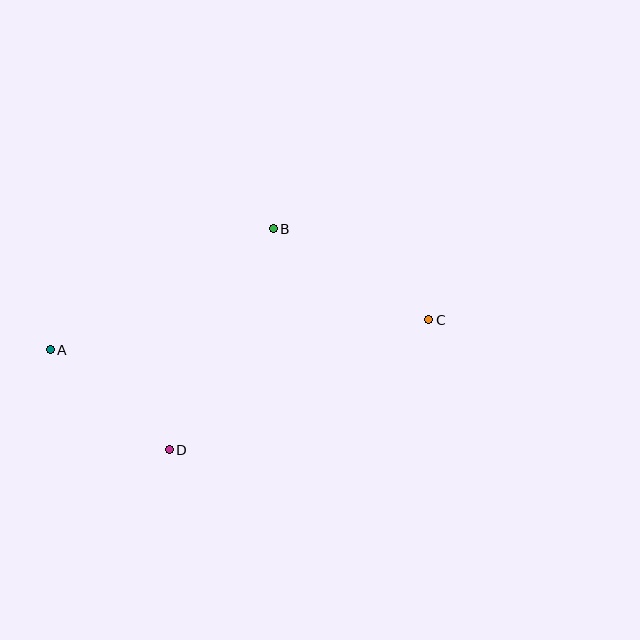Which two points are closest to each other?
Points A and D are closest to each other.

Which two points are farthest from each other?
Points A and C are farthest from each other.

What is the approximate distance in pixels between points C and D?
The distance between C and D is approximately 290 pixels.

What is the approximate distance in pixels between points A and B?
The distance between A and B is approximately 253 pixels.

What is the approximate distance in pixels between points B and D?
The distance between B and D is approximately 244 pixels.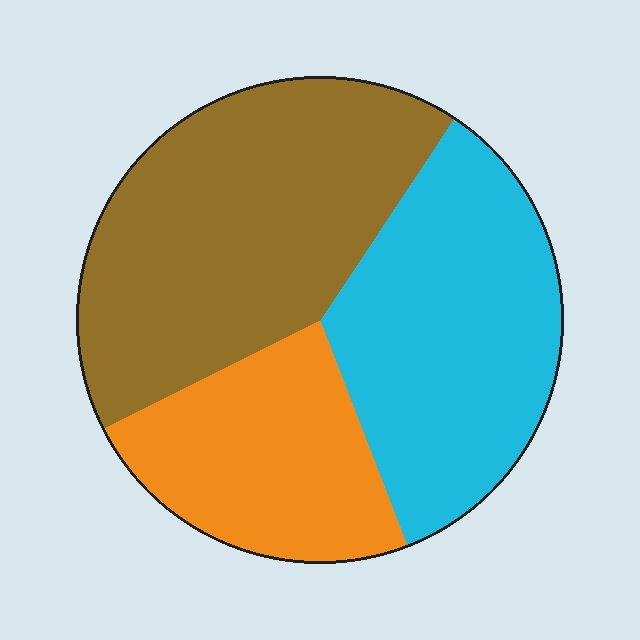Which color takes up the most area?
Brown, at roughly 40%.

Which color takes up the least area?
Orange, at roughly 25%.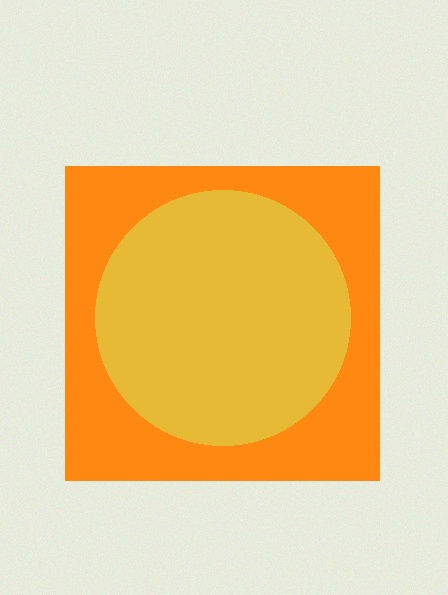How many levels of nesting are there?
2.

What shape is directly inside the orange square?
The yellow circle.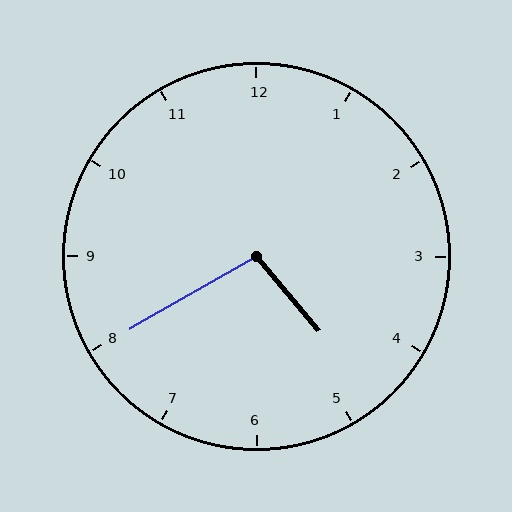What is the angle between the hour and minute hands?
Approximately 100 degrees.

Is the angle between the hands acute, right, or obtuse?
It is obtuse.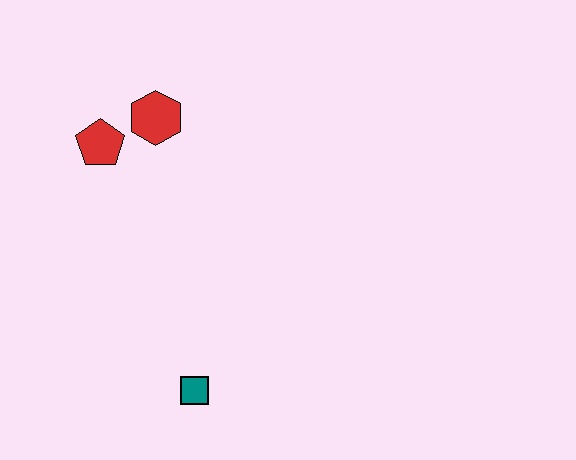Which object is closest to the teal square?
The red pentagon is closest to the teal square.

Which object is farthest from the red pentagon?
The teal square is farthest from the red pentagon.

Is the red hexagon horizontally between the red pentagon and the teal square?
Yes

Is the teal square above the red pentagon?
No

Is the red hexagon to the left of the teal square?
Yes